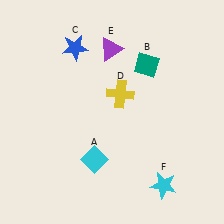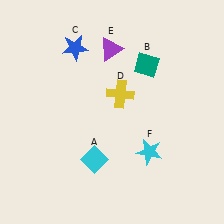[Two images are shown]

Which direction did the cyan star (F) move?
The cyan star (F) moved up.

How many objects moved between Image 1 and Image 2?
1 object moved between the two images.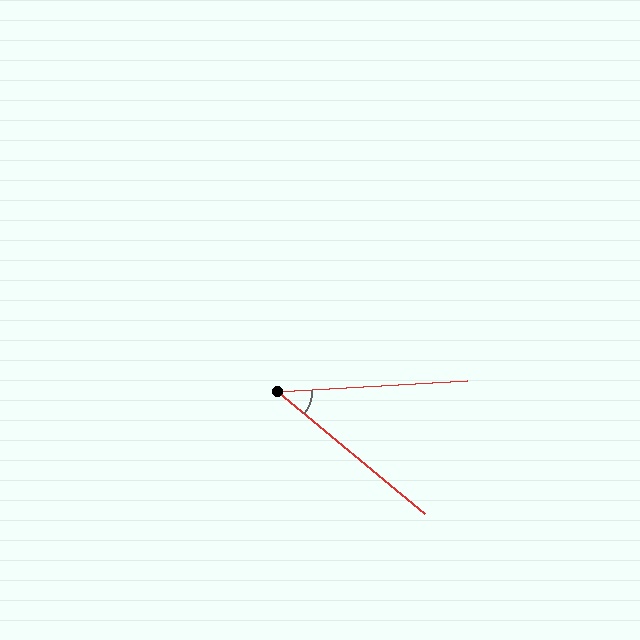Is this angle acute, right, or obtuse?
It is acute.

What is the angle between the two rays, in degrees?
Approximately 43 degrees.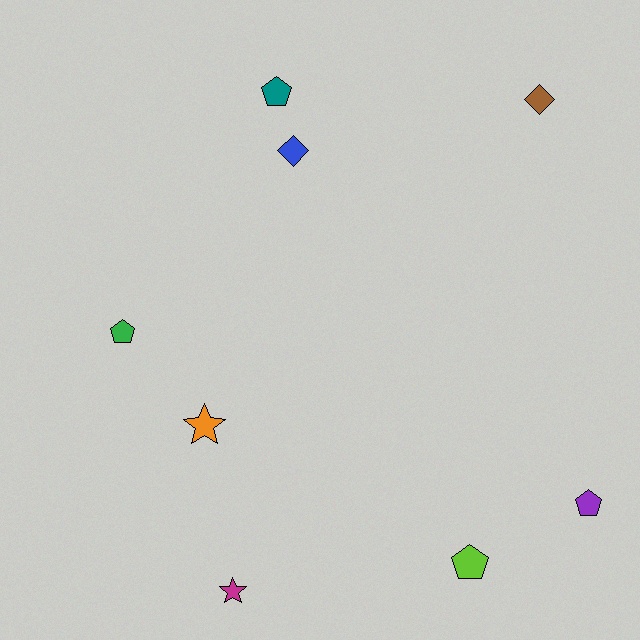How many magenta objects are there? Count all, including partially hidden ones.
There is 1 magenta object.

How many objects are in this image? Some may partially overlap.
There are 8 objects.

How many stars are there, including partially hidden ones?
There are 2 stars.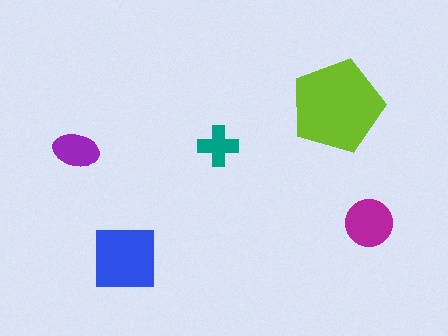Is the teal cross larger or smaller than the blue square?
Smaller.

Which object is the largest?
The lime pentagon.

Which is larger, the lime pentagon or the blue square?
The lime pentagon.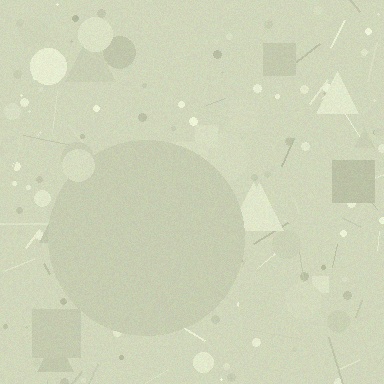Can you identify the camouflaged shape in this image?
The camouflaged shape is a circle.